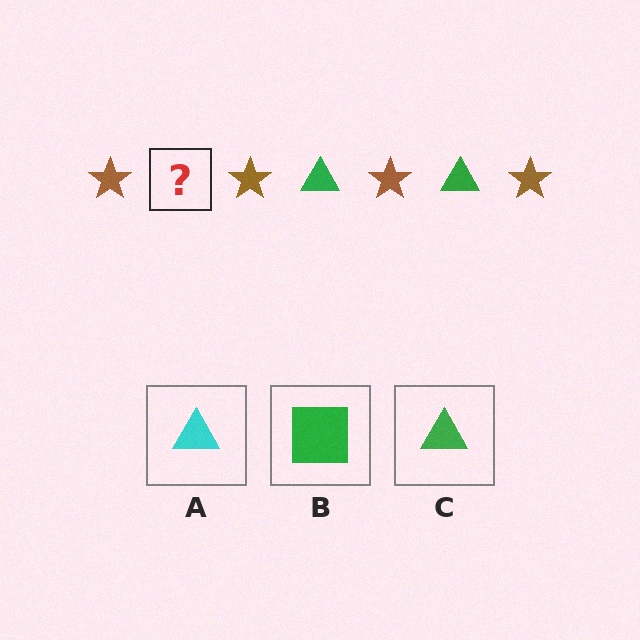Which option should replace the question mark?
Option C.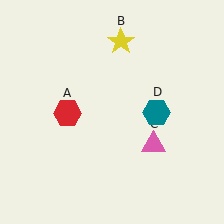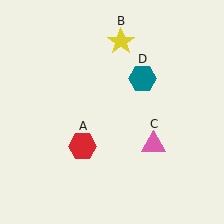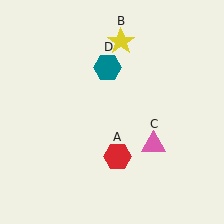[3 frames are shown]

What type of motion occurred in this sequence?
The red hexagon (object A), teal hexagon (object D) rotated counterclockwise around the center of the scene.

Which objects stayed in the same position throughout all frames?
Yellow star (object B) and pink triangle (object C) remained stationary.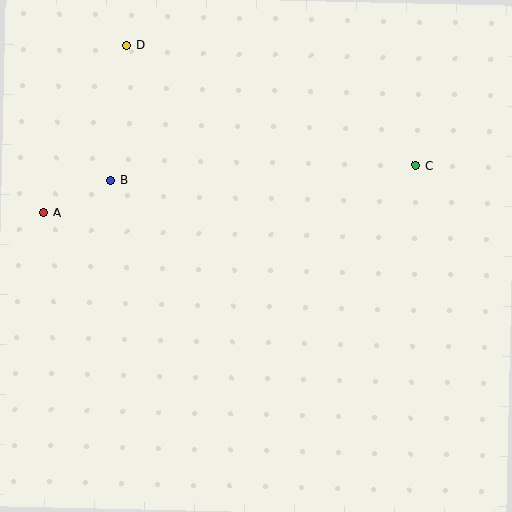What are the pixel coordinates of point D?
Point D is at (127, 45).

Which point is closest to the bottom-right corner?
Point C is closest to the bottom-right corner.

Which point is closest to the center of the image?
Point B at (111, 180) is closest to the center.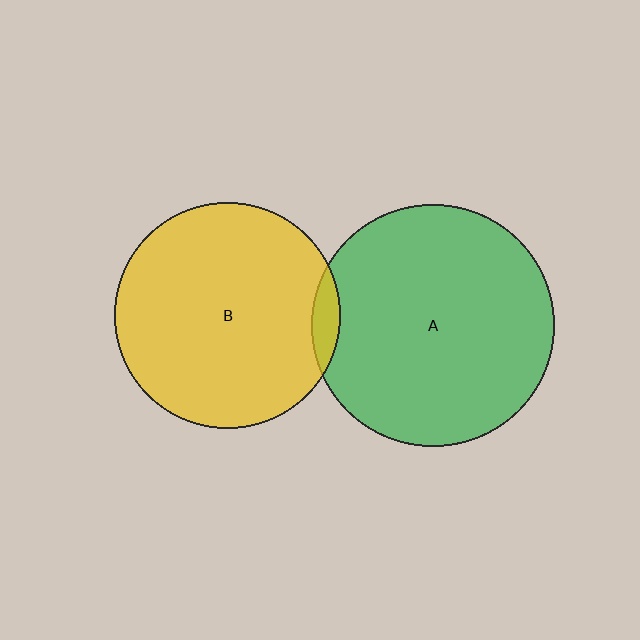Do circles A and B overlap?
Yes.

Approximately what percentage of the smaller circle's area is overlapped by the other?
Approximately 5%.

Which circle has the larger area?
Circle A (green).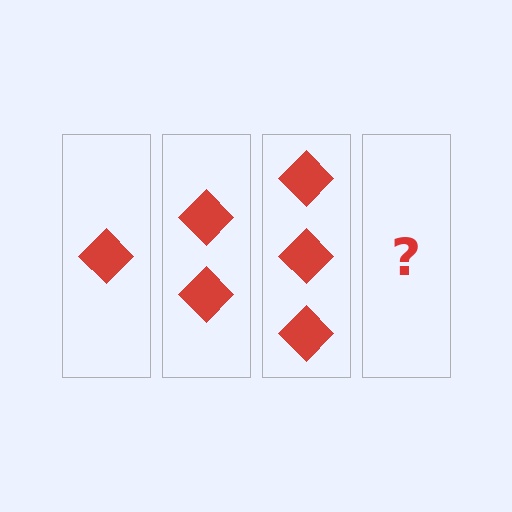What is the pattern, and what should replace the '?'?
The pattern is that each step adds one more diamond. The '?' should be 4 diamonds.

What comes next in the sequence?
The next element should be 4 diamonds.